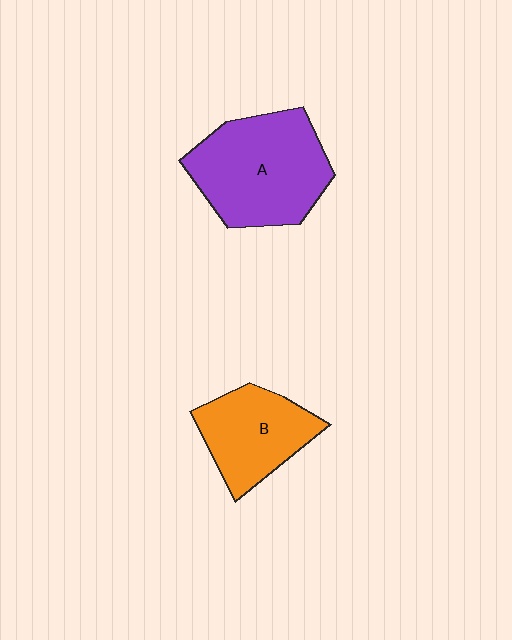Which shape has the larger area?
Shape A (purple).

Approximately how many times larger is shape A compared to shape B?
Approximately 1.5 times.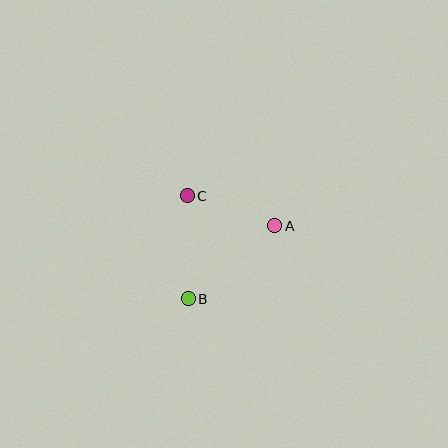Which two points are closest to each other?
Points A and C are closest to each other.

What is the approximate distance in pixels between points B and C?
The distance between B and C is approximately 103 pixels.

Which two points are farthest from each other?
Points A and B are farthest from each other.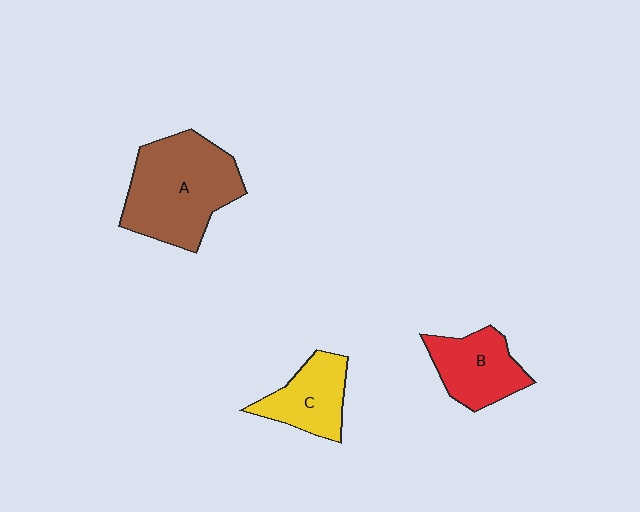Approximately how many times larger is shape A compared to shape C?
Approximately 1.9 times.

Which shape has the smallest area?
Shape C (yellow).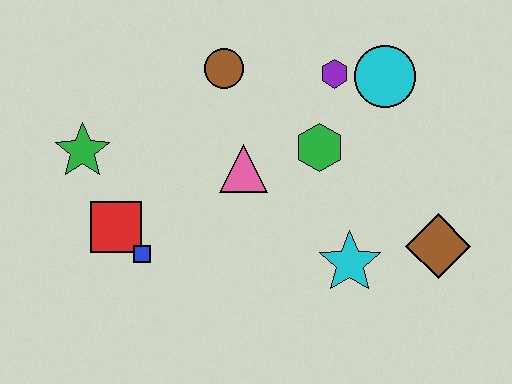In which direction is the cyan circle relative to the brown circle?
The cyan circle is to the right of the brown circle.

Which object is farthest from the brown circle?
The brown diamond is farthest from the brown circle.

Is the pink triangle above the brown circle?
No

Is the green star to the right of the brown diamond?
No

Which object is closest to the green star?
The red square is closest to the green star.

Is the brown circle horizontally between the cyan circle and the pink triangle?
No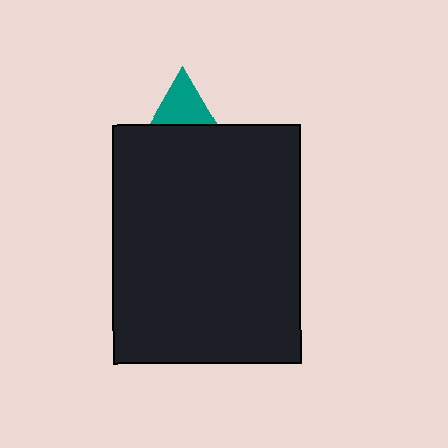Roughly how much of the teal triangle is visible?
A small part of it is visible (roughly 31%).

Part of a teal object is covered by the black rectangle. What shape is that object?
It is a triangle.